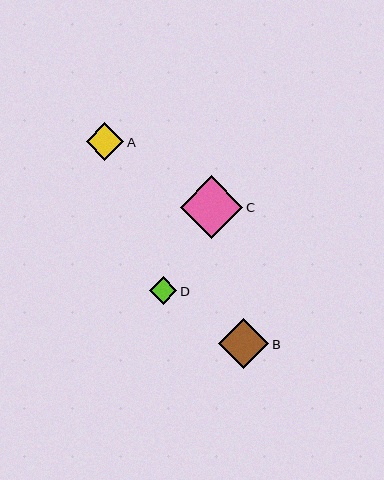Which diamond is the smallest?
Diamond D is the smallest with a size of approximately 27 pixels.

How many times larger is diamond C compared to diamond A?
Diamond C is approximately 1.7 times the size of diamond A.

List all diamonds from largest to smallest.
From largest to smallest: C, B, A, D.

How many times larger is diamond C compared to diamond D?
Diamond C is approximately 2.3 times the size of diamond D.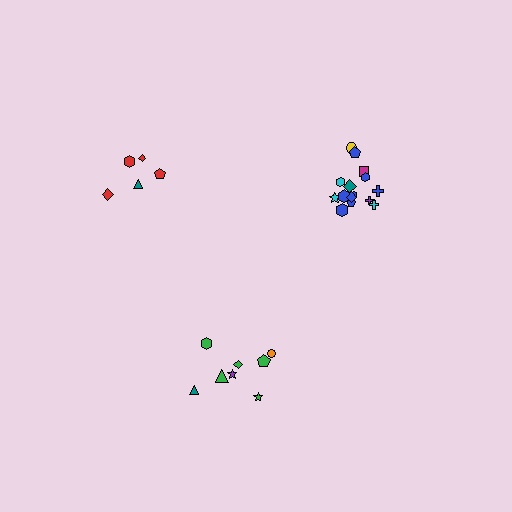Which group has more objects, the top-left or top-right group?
The top-right group.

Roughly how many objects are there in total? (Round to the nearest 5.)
Roughly 30 objects in total.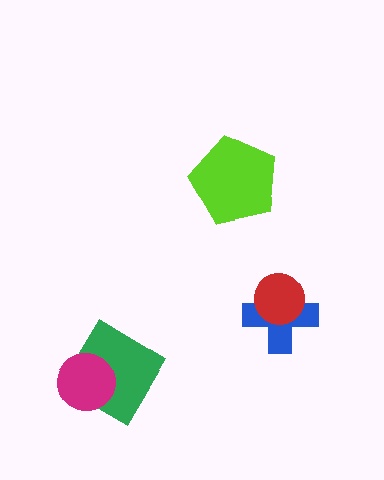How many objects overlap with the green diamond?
1 object overlaps with the green diamond.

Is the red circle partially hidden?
No, no other shape covers it.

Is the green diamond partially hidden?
Yes, it is partially covered by another shape.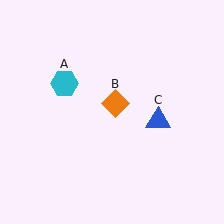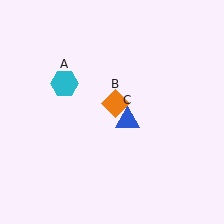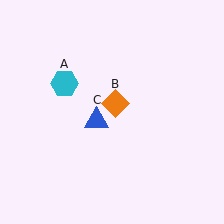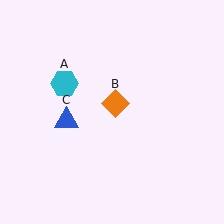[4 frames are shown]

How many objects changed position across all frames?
1 object changed position: blue triangle (object C).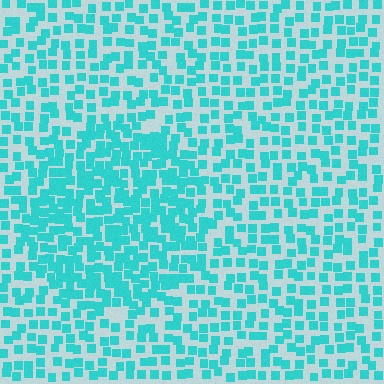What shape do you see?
I see a circle.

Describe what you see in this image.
The image contains small cyan elements arranged at two different densities. A circle-shaped region is visible where the elements are more densely packed than the surrounding area.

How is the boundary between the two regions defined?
The boundary is defined by a change in element density (approximately 1.7x ratio). All elements are the same color, size, and shape.